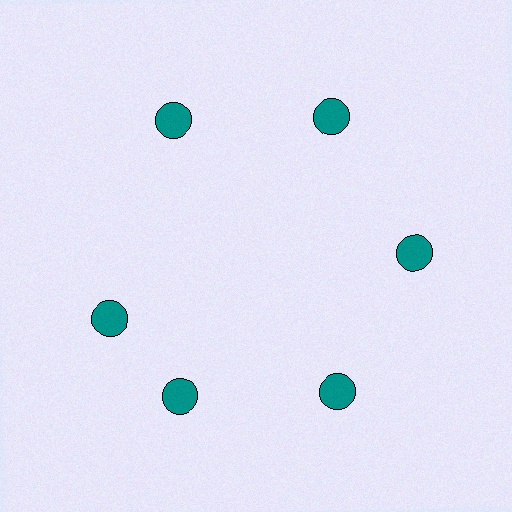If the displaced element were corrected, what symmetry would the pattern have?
It would have 6-fold rotational symmetry — the pattern would map onto itself every 60 degrees.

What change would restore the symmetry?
The symmetry would be restored by rotating it back into even spacing with its neighbors so that all 6 circles sit at equal angles and equal distance from the center.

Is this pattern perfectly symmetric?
No. The 6 teal circles are arranged in a ring, but one element near the 9 o'clock position is rotated out of alignment along the ring, breaking the 6-fold rotational symmetry.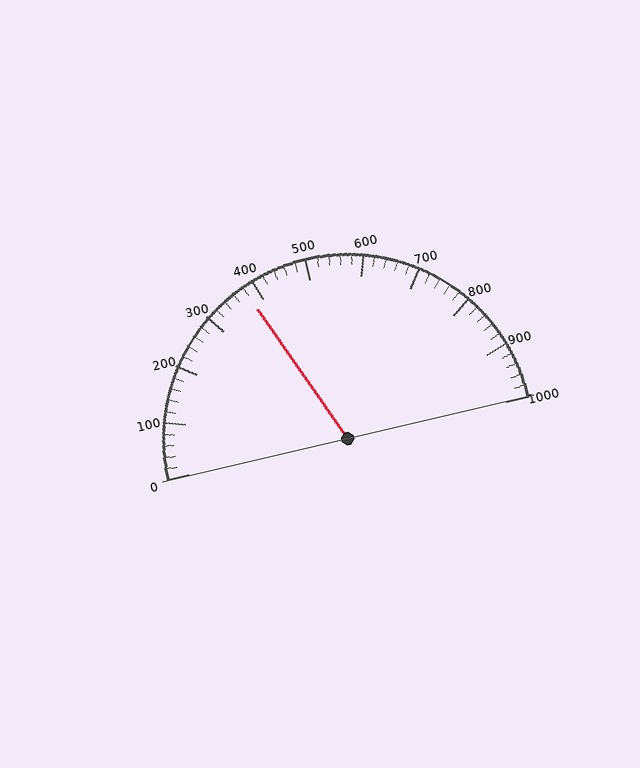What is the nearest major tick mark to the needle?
The nearest major tick mark is 400.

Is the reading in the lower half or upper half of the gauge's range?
The reading is in the lower half of the range (0 to 1000).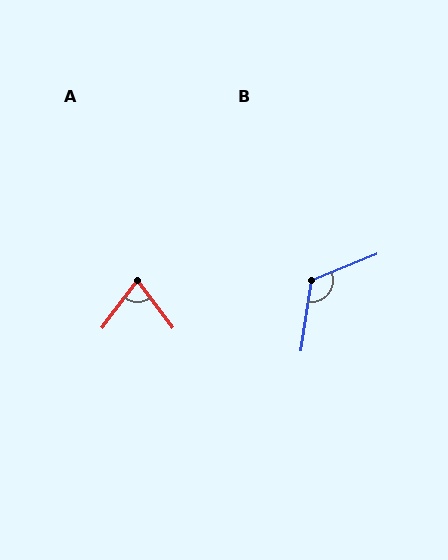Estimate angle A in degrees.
Approximately 74 degrees.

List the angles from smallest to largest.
A (74°), B (120°).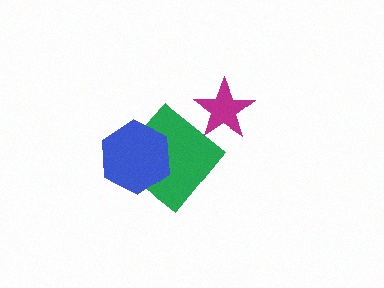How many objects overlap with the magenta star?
0 objects overlap with the magenta star.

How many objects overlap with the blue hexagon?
1 object overlaps with the blue hexagon.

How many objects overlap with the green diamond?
1 object overlaps with the green diamond.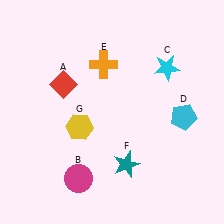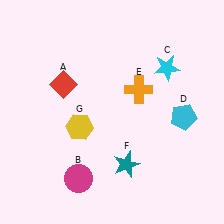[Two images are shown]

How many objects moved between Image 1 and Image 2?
1 object moved between the two images.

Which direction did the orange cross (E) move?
The orange cross (E) moved right.